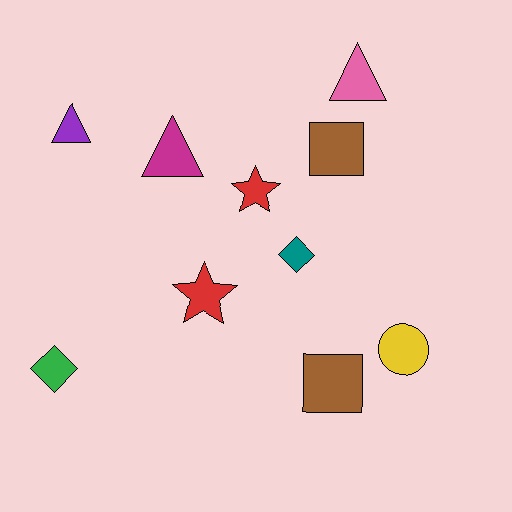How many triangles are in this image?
There are 3 triangles.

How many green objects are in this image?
There is 1 green object.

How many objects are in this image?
There are 10 objects.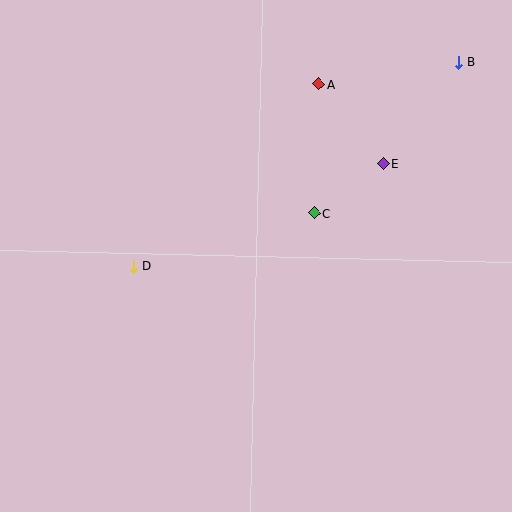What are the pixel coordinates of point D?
Point D is at (134, 266).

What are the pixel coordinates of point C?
Point C is at (314, 213).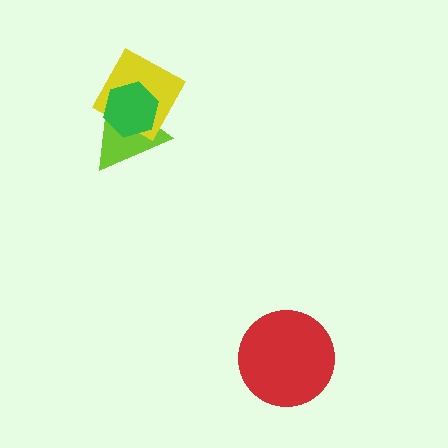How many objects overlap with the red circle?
0 objects overlap with the red circle.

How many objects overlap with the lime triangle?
2 objects overlap with the lime triangle.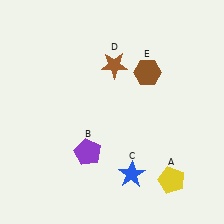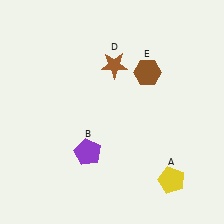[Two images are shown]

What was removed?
The blue star (C) was removed in Image 2.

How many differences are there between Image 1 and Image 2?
There is 1 difference between the two images.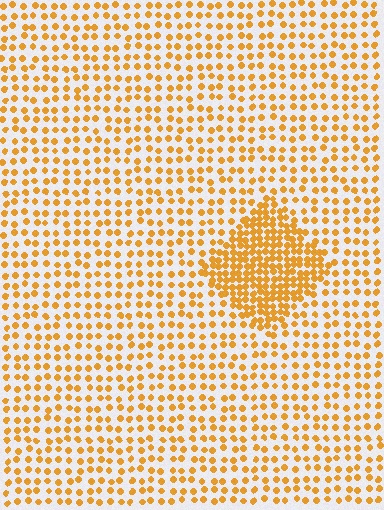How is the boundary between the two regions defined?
The boundary is defined by a change in element density (approximately 2.3x ratio). All elements are the same color, size, and shape.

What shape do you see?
I see a diamond.